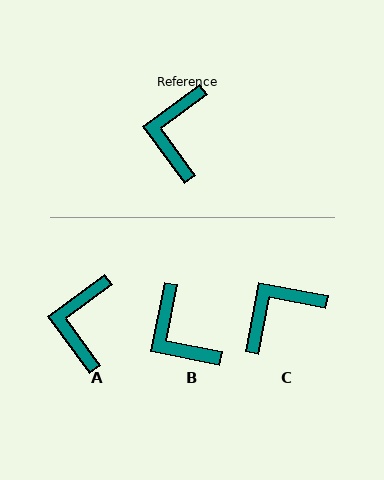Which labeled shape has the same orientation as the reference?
A.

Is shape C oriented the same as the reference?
No, it is off by about 47 degrees.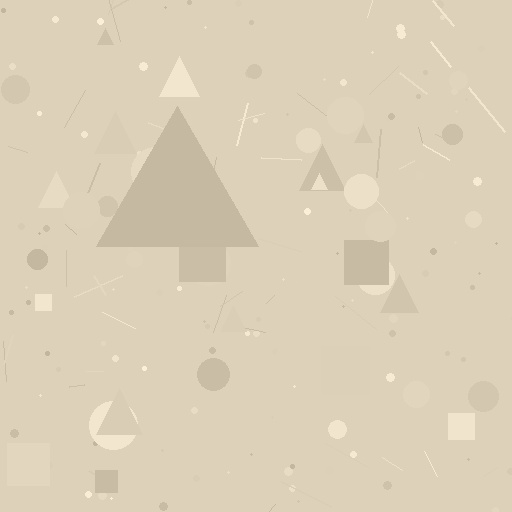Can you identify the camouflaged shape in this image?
The camouflaged shape is a triangle.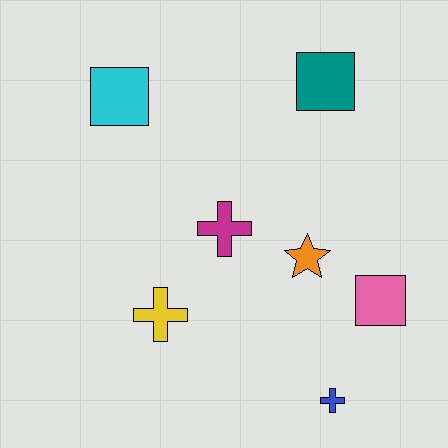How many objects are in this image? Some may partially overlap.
There are 7 objects.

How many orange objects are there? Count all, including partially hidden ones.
There is 1 orange object.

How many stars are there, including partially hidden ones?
There is 1 star.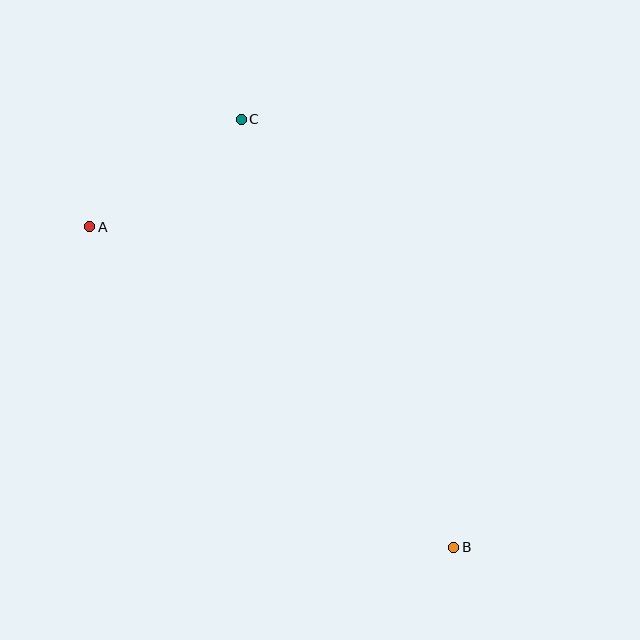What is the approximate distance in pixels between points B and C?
The distance between B and C is approximately 478 pixels.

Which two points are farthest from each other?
Points A and B are farthest from each other.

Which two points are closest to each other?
Points A and C are closest to each other.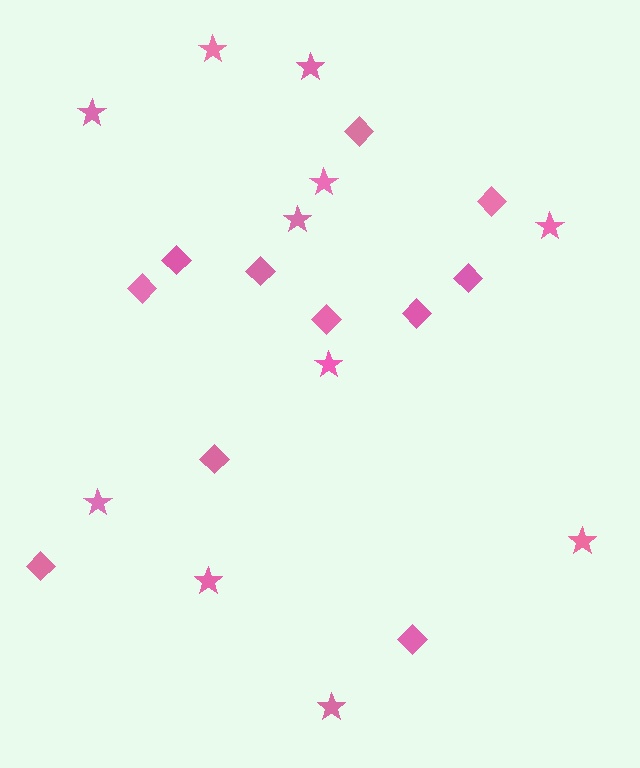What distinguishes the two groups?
There are 2 groups: one group of stars (11) and one group of diamonds (11).